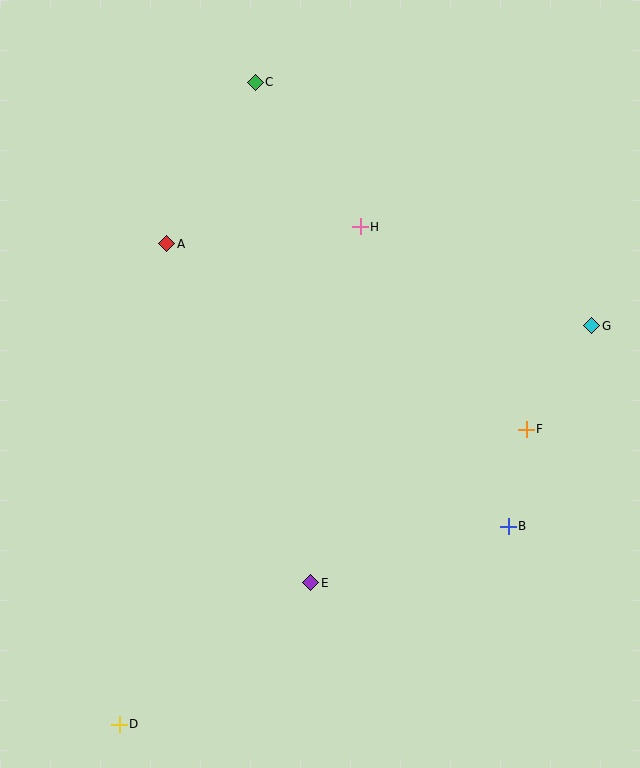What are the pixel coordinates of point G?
Point G is at (592, 326).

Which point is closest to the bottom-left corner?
Point D is closest to the bottom-left corner.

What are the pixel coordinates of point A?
Point A is at (167, 244).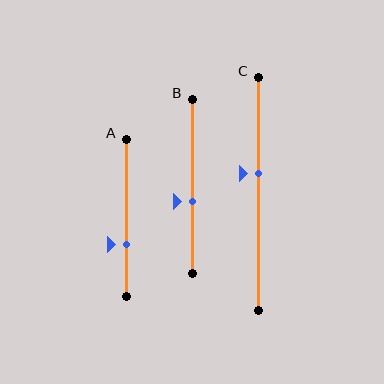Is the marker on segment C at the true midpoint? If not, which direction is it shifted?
No, the marker on segment C is shifted upward by about 9% of the segment length.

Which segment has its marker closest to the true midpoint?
Segment B has its marker closest to the true midpoint.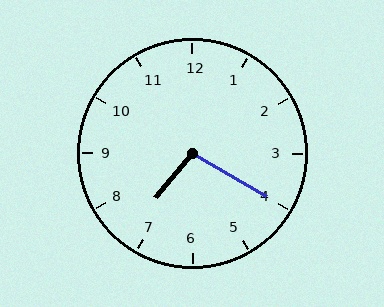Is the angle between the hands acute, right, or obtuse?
It is obtuse.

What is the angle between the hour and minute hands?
Approximately 100 degrees.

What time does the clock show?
7:20.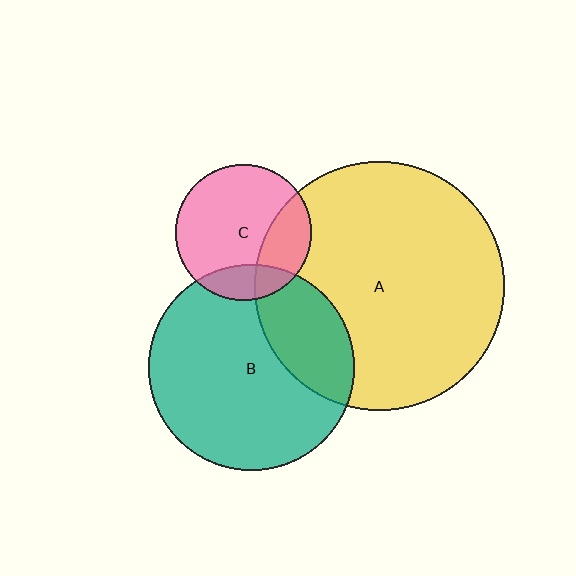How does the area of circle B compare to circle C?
Approximately 2.3 times.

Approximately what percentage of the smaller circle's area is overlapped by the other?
Approximately 25%.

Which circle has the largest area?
Circle A (yellow).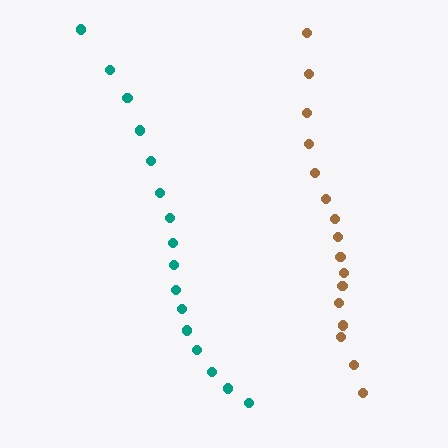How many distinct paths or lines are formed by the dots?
There are 2 distinct paths.